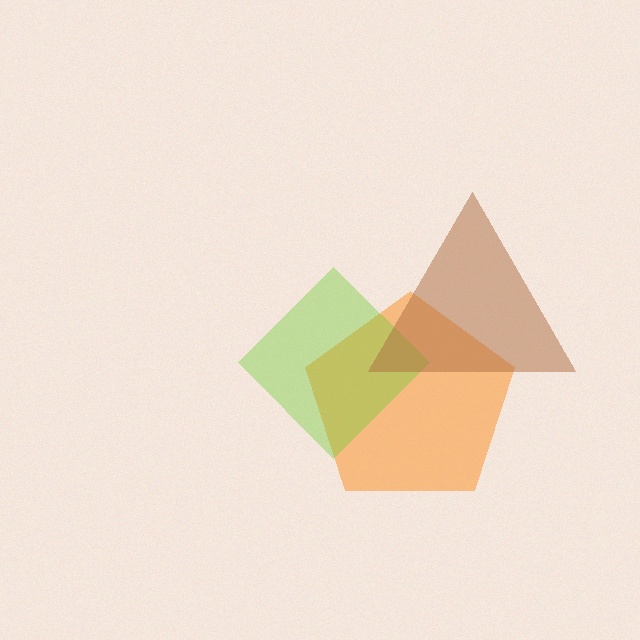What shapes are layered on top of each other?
The layered shapes are: an orange pentagon, a lime diamond, a brown triangle.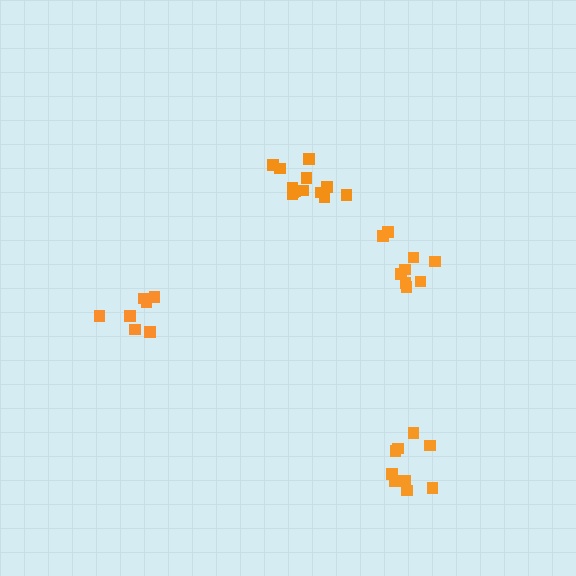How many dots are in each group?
Group 1: 13 dots, Group 2: 9 dots, Group 3: 9 dots, Group 4: 7 dots (38 total).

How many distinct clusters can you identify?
There are 4 distinct clusters.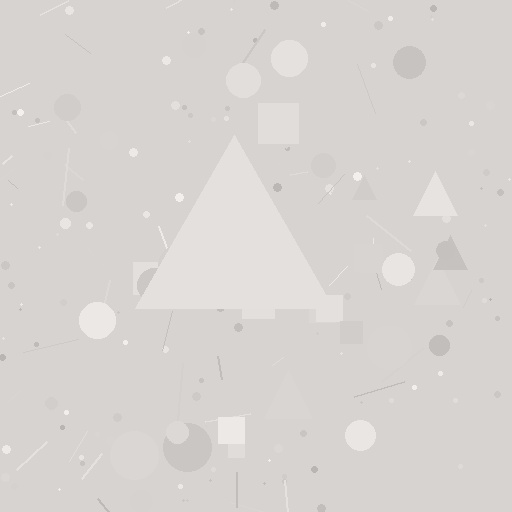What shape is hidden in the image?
A triangle is hidden in the image.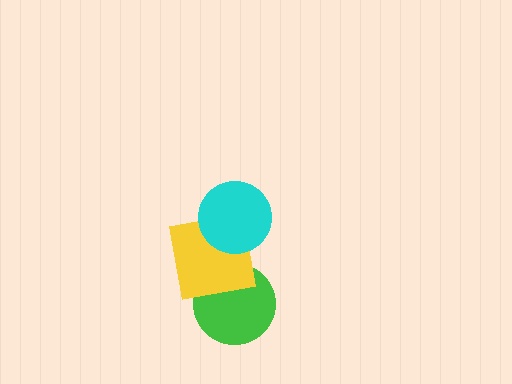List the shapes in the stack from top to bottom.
From top to bottom: the cyan circle, the yellow square, the green circle.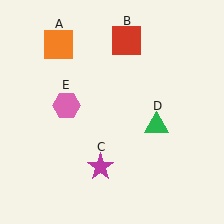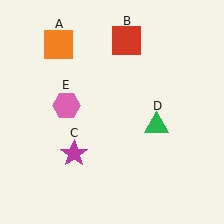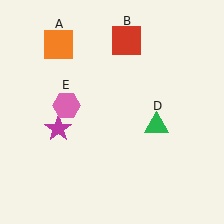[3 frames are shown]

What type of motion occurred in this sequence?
The magenta star (object C) rotated clockwise around the center of the scene.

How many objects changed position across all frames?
1 object changed position: magenta star (object C).